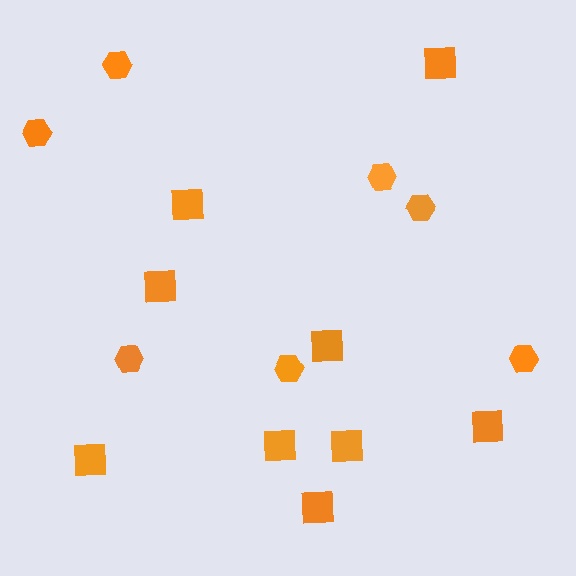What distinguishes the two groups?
There are 2 groups: one group of hexagons (7) and one group of squares (9).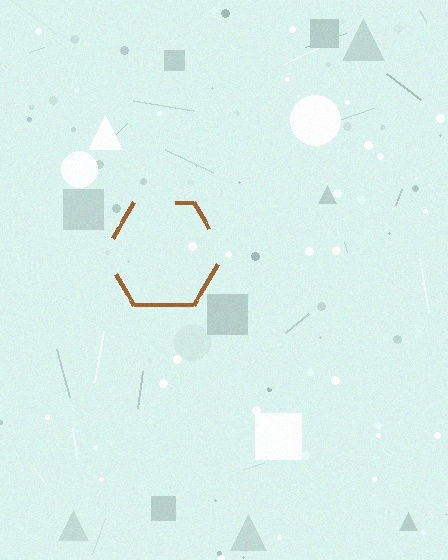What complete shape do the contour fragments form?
The contour fragments form a hexagon.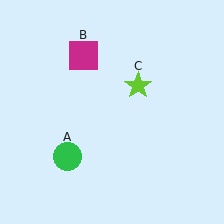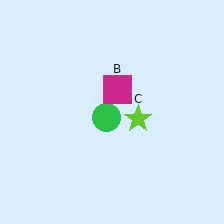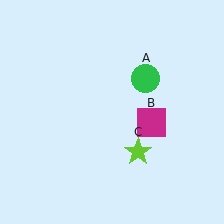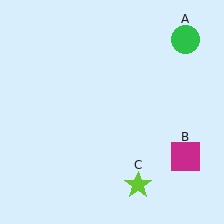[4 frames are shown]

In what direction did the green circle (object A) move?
The green circle (object A) moved up and to the right.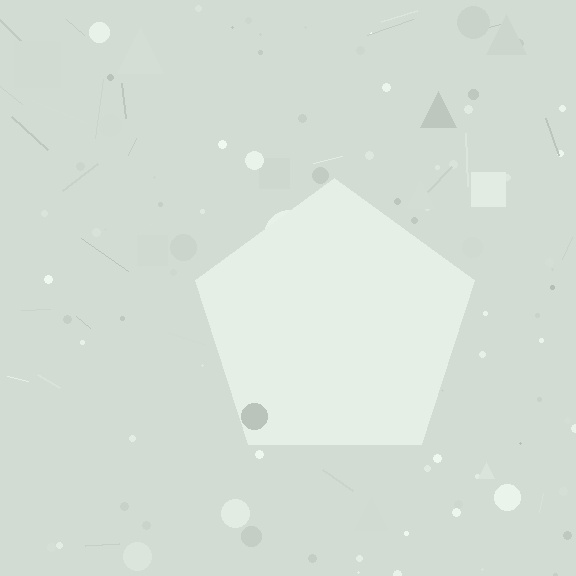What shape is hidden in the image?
A pentagon is hidden in the image.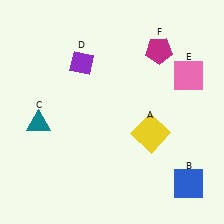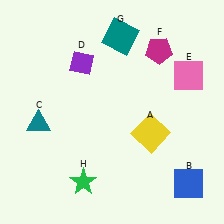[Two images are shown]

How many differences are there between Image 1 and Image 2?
There are 2 differences between the two images.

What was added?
A teal square (G), a green star (H) were added in Image 2.